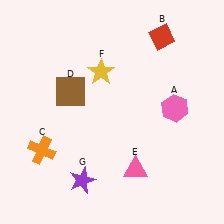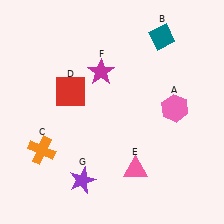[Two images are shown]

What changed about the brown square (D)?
In Image 1, D is brown. In Image 2, it changed to red.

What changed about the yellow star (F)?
In Image 1, F is yellow. In Image 2, it changed to magenta.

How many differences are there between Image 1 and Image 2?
There are 3 differences between the two images.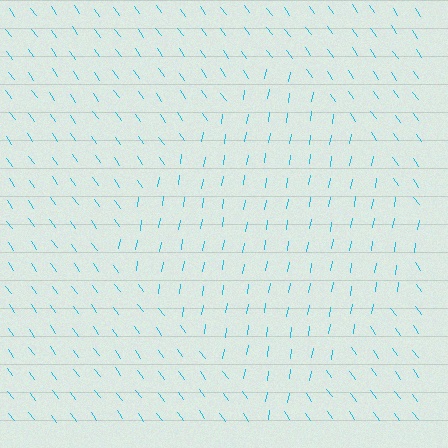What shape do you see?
I see a diamond.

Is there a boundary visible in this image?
Yes, there is a texture boundary formed by a change in line orientation.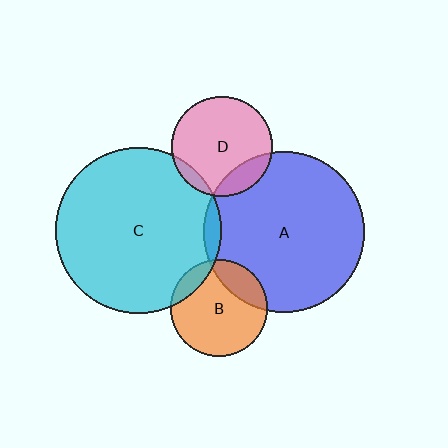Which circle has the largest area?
Circle C (cyan).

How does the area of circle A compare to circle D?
Approximately 2.6 times.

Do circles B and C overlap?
Yes.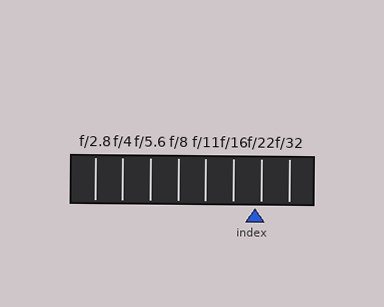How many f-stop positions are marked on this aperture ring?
There are 8 f-stop positions marked.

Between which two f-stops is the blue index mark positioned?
The index mark is between f/16 and f/22.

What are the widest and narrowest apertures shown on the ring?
The widest aperture shown is f/2.8 and the narrowest is f/32.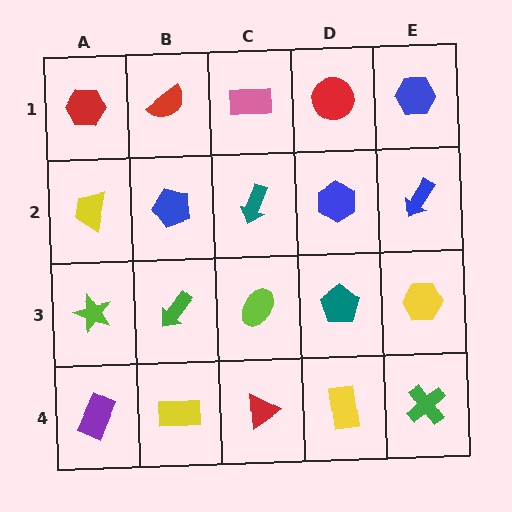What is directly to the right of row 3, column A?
A green arrow.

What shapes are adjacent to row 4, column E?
A yellow hexagon (row 3, column E), a yellow rectangle (row 4, column D).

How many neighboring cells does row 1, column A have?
2.